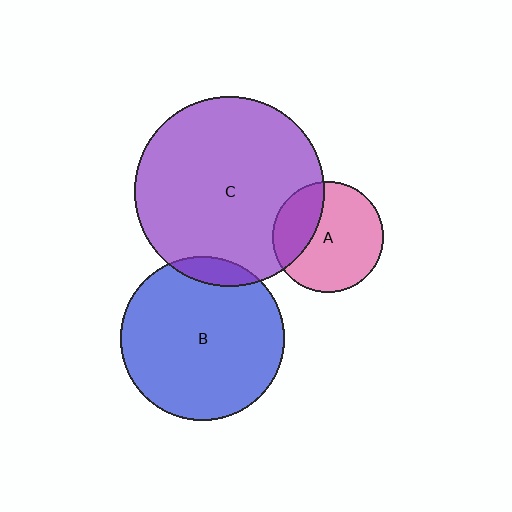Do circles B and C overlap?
Yes.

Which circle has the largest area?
Circle C (purple).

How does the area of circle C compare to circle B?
Approximately 1.3 times.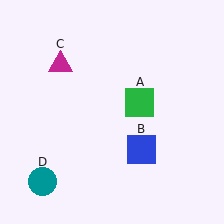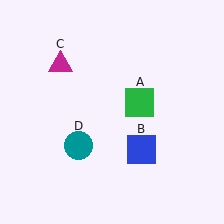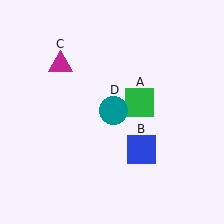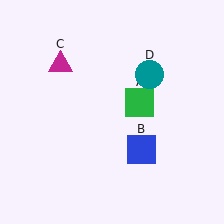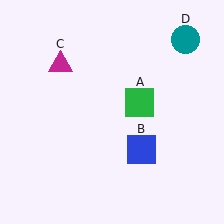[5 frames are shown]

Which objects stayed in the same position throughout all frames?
Green square (object A) and blue square (object B) and magenta triangle (object C) remained stationary.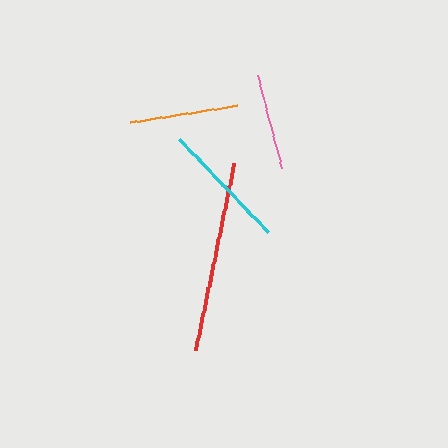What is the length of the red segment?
The red segment is approximately 191 pixels long.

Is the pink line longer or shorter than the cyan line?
The cyan line is longer than the pink line.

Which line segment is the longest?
The red line is the longest at approximately 191 pixels.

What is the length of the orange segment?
The orange segment is approximately 107 pixels long.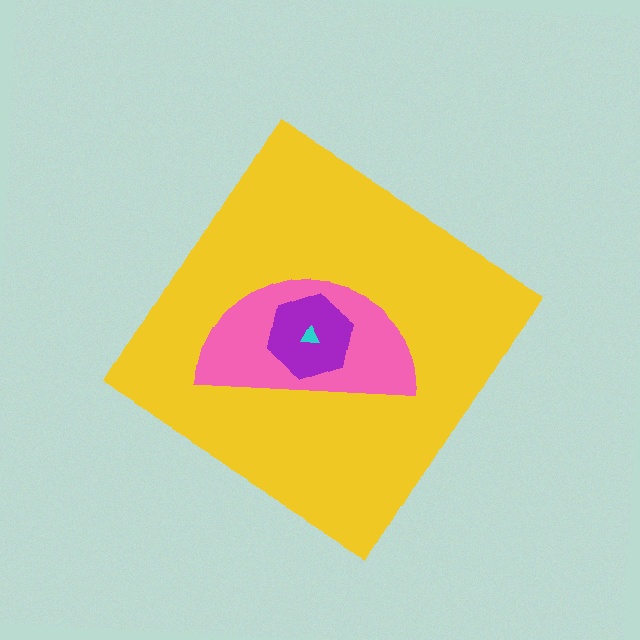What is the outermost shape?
The yellow diamond.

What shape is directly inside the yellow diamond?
The pink semicircle.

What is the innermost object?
The cyan triangle.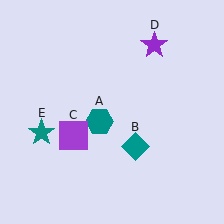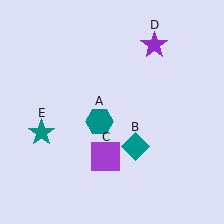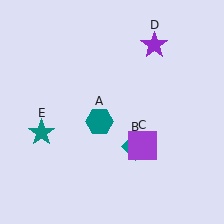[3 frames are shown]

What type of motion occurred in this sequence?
The purple square (object C) rotated counterclockwise around the center of the scene.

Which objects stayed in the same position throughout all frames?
Teal hexagon (object A) and teal diamond (object B) and purple star (object D) and teal star (object E) remained stationary.